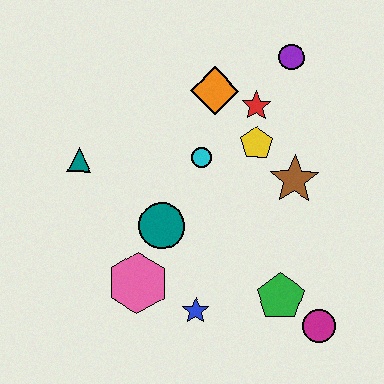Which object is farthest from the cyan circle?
The magenta circle is farthest from the cyan circle.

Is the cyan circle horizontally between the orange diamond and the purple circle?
No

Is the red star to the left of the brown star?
Yes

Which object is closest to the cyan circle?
The yellow pentagon is closest to the cyan circle.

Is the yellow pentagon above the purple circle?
No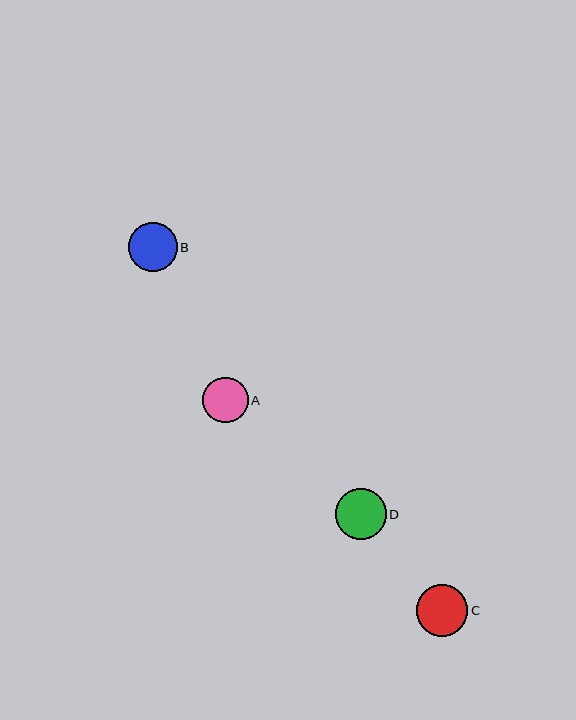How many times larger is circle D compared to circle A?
Circle D is approximately 1.1 times the size of circle A.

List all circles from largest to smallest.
From largest to smallest: C, D, B, A.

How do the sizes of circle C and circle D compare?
Circle C and circle D are approximately the same size.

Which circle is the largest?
Circle C is the largest with a size of approximately 52 pixels.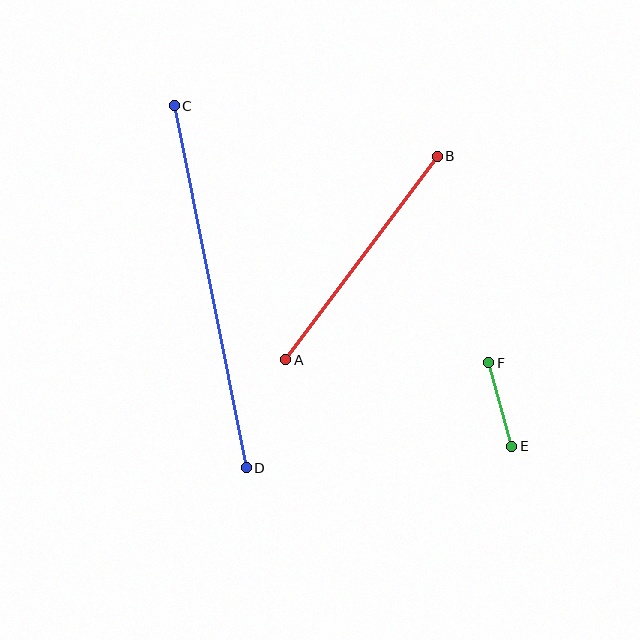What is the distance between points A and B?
The distance is approximately 254 pixels.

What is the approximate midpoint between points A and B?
The midpoint is at approximately (361, 258) pixels.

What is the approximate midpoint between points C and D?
The midpoint is at approximately (210, 287) pixels.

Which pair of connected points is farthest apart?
Points C and D are farthest apart.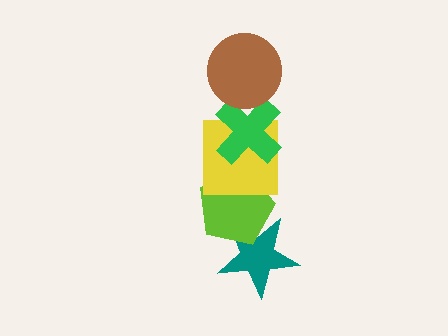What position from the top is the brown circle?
The brown circle is 1st from the top.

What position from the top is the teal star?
The teal star is 5th from the top.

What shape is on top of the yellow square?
The green cross is on top of the yellow square.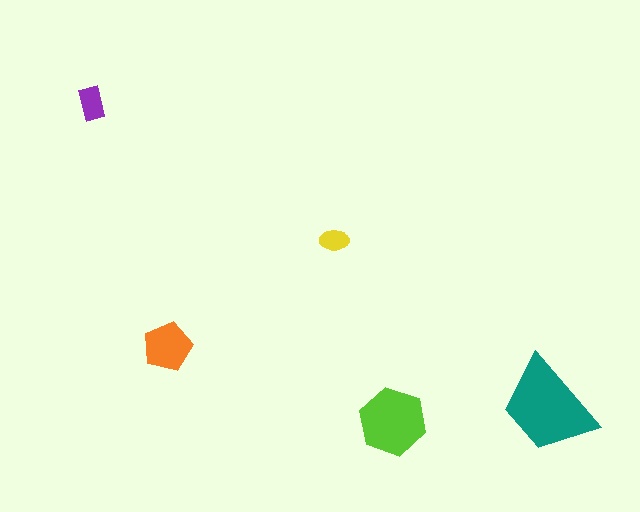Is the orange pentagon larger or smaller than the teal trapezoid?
Smaller.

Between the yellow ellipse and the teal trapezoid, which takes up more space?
The teal trapezoid.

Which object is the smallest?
The yellow ellipse.